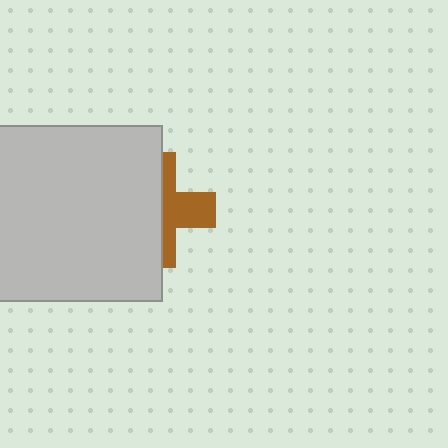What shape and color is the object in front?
The object in front is a light gray square.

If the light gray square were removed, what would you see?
You would see the complete brown cross.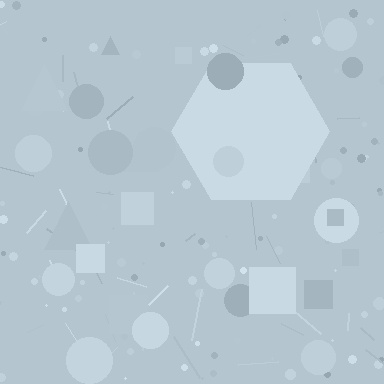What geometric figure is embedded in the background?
A hexagon is embedded in the background.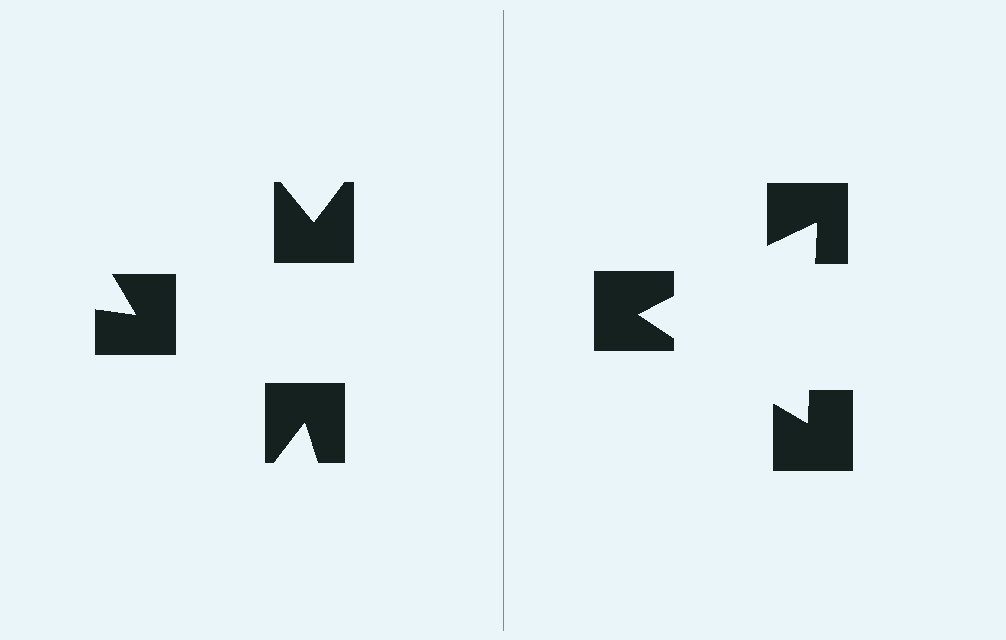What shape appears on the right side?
An illusory triangle.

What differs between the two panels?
The notched squares are positioned identically on both sides; only the wedge orientations differ. On the right they align to a triangle; on the left they are misaligned.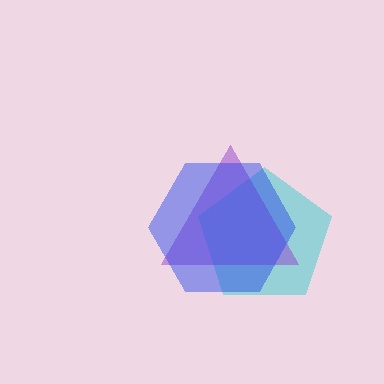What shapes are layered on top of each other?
The layered shapes are: a cyan pentagon, a purple triangle, a blue hexagon.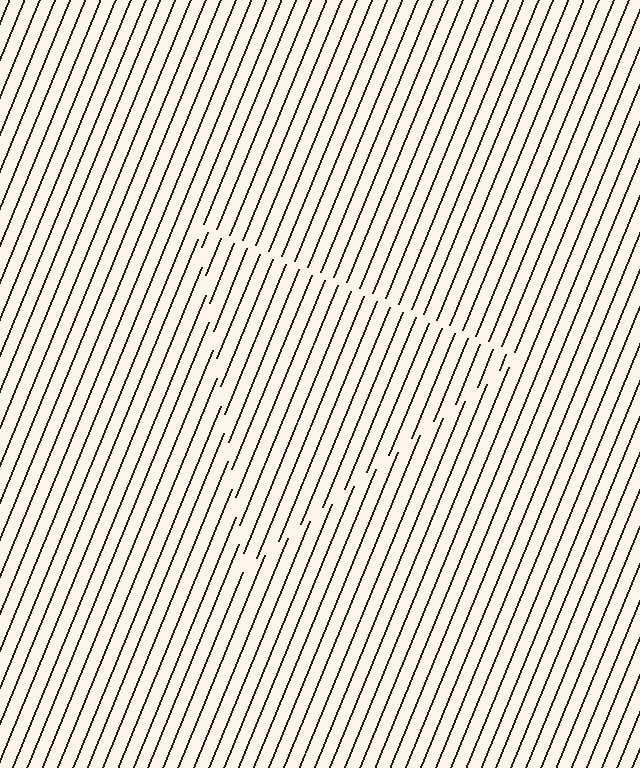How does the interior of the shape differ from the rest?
The interior of the shape contains the same grating, shifted by half a period — the contour is defined by the phase discontinuity where line-ends from the inner and outer gratings abut.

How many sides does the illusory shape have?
3 sides — the line-ends trace a triangle.